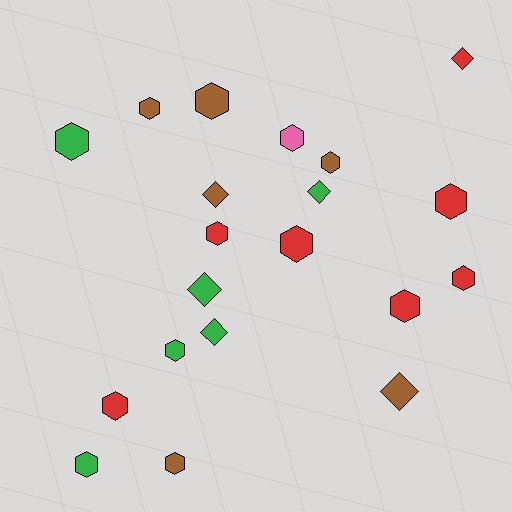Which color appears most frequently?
Red, with 7 objects.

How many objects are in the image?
There are 20 objects.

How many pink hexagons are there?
There is 1 pink hexagon.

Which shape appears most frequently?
Hexagon, with 14 objects.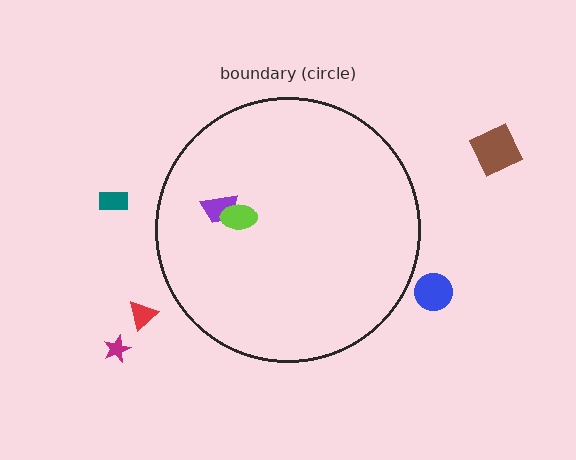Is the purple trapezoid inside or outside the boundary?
Inside.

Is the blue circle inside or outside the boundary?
Outside.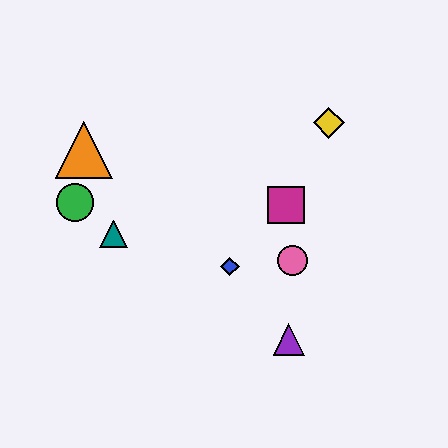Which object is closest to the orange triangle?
The green circle is closest to the orange triangle.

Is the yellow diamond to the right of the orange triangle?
Yes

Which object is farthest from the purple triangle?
The orange triangle is farthest from the purple triangle.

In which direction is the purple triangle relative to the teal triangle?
The purple triangle is to the right of the teal triangle.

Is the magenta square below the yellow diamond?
Yes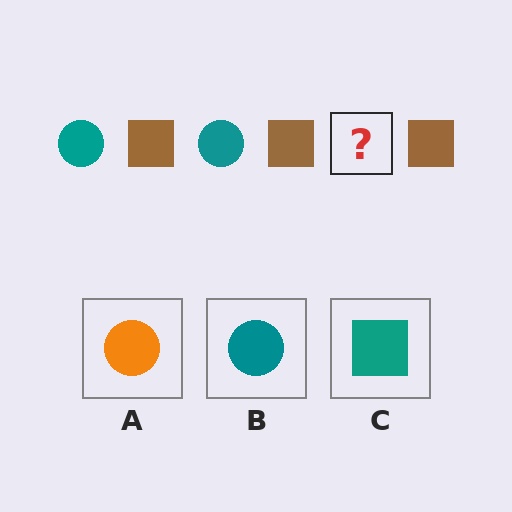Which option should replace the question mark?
Option B.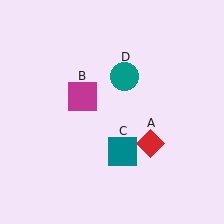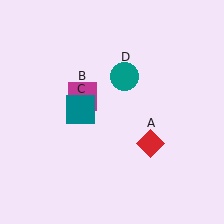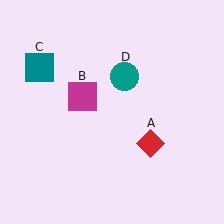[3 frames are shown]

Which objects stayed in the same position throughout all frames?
Red diamond (object A) and magenta square (object B) and teal circle (object D) remained stationary.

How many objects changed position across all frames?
1 object changed position: teal square (object C).